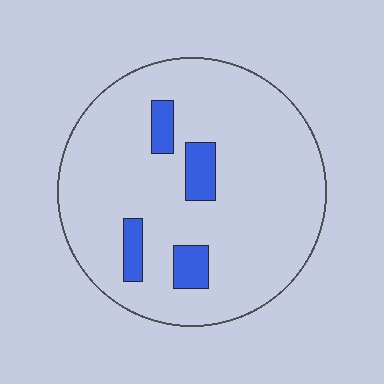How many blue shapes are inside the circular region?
4.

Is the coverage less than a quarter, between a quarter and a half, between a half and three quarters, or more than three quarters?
Less than a quarter.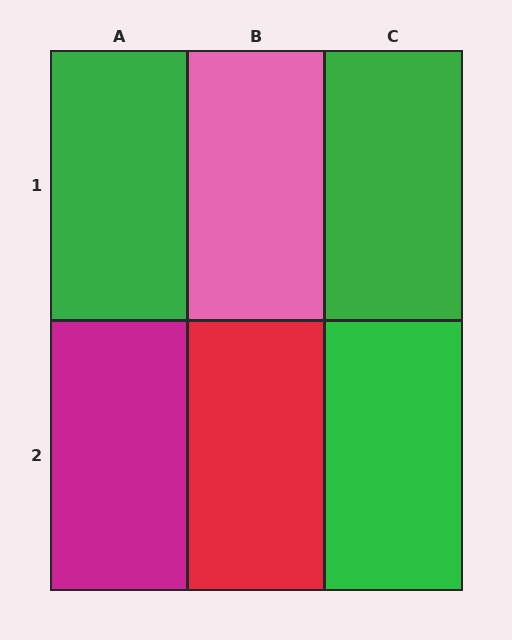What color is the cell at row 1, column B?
Pink.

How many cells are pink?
1 cell is pink.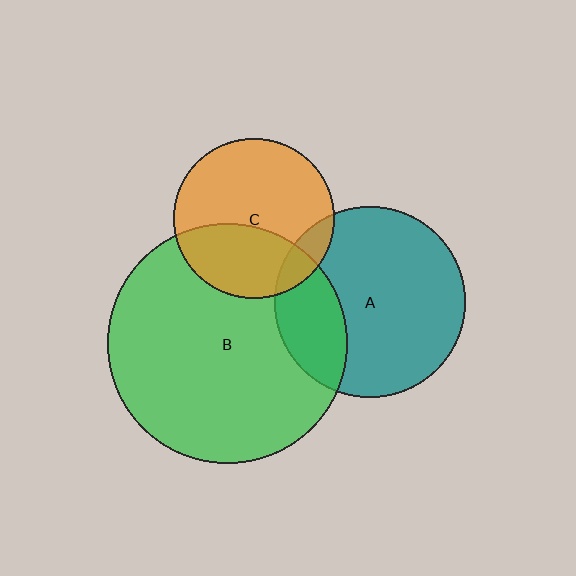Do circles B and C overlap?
Yes.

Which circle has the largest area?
Circle B (green).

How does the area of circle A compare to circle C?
Approximately 1.4 times.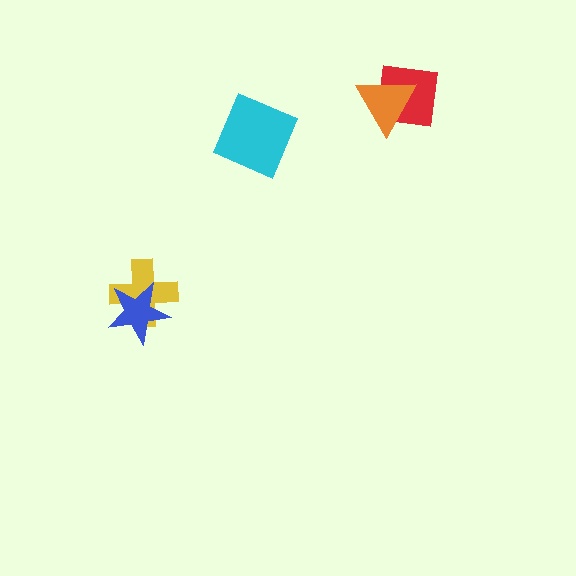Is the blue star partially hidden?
No, no other shape covers it.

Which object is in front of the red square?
The orange triangle is in front of the red square.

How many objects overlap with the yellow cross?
1 object overlaps with the yellow cross.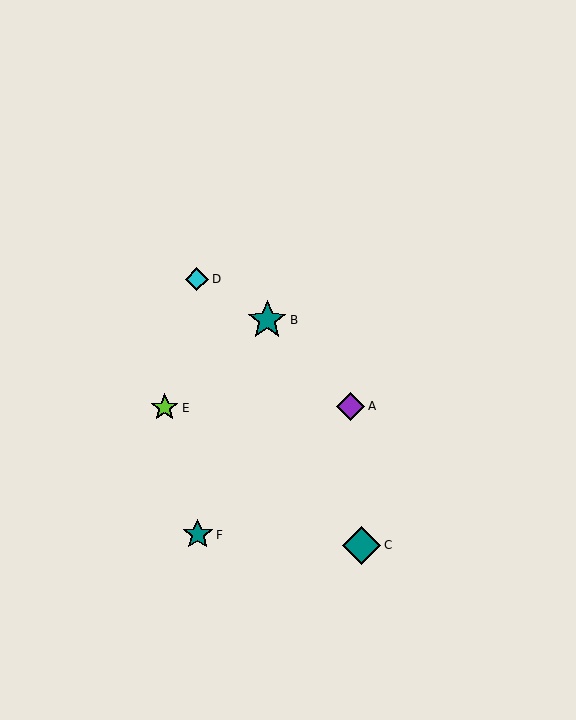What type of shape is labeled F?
Shape F is a teal star.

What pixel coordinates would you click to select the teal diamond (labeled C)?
Click at (361, 545) to select the teal diamond C.